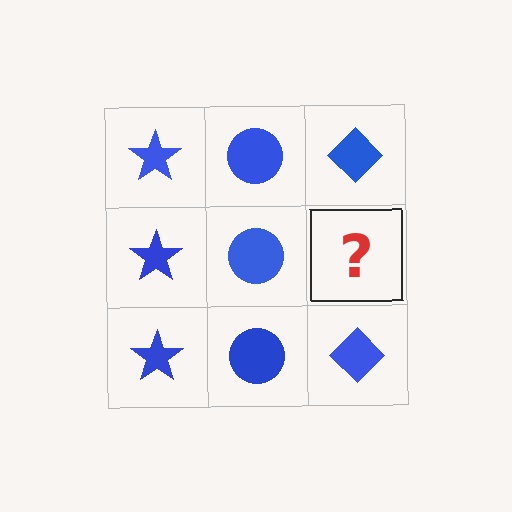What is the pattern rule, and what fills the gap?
The rule is that each column has a consistent shape. The gap should be filled with a blue diamond.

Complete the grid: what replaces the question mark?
The question mark should be replaced with a blue diamond.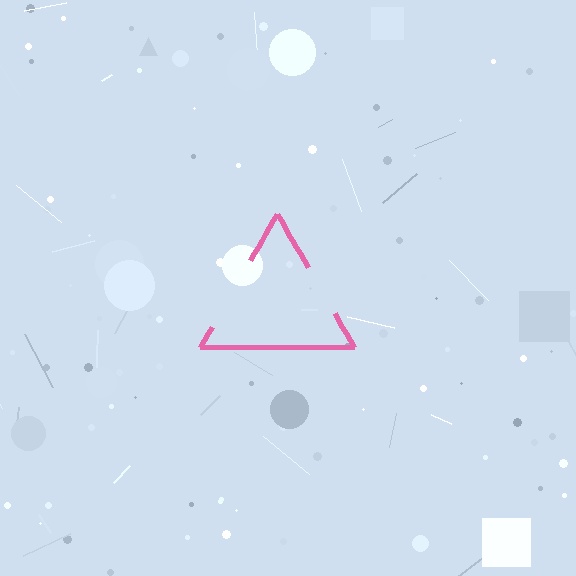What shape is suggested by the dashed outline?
The dashed outline suggests a triangle.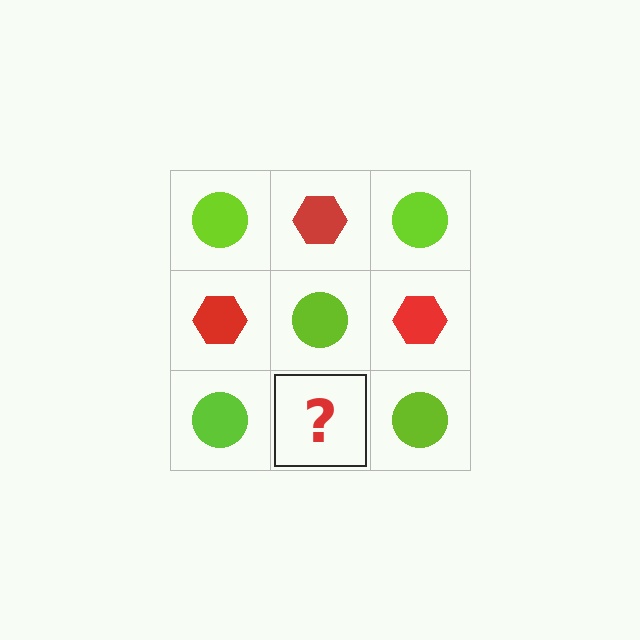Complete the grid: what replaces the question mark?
The question mark should be replaced with a red hexagon.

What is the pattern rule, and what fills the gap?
The rule is that it alternates lime circle and red hexagon in a checkerboard pattern. The gap should be filled with a red hexagon.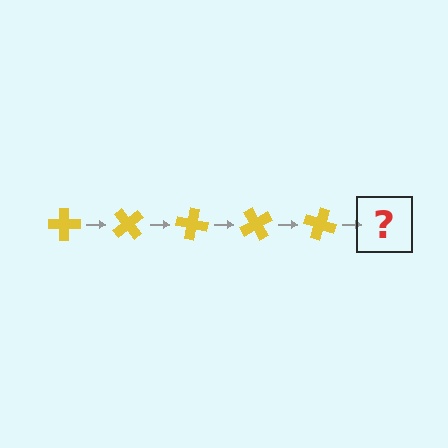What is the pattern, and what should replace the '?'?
The pattern is that the cross rotates 50 degrees each step. The '?' should be a yellow cross rotated 250 degrees.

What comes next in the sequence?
The next element should be a yellow cross rotated 250 degrees.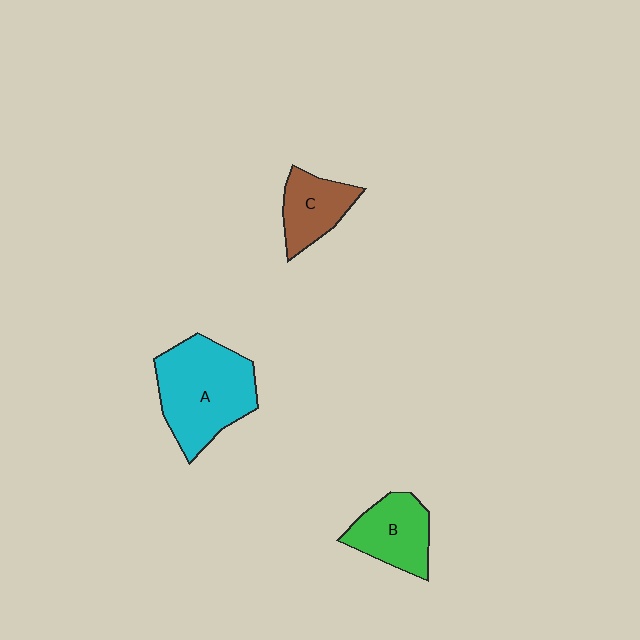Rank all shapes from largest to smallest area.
From largest to smallest: A (cyan), B (green), C (brown).